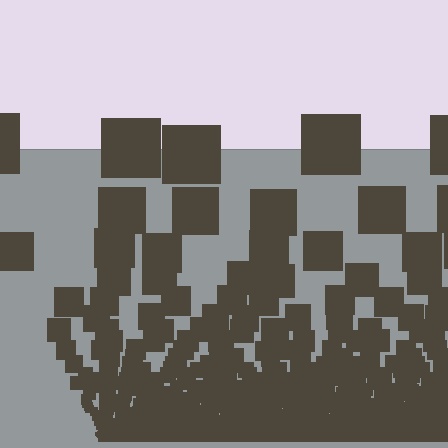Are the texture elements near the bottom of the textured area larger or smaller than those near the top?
Smaller. The gradient is inverted — elements near the bottom are smaller and denser.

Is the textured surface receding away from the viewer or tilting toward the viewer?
The surface appears to tilt toward the viewer. Texture elements get larger and sparser toward the top.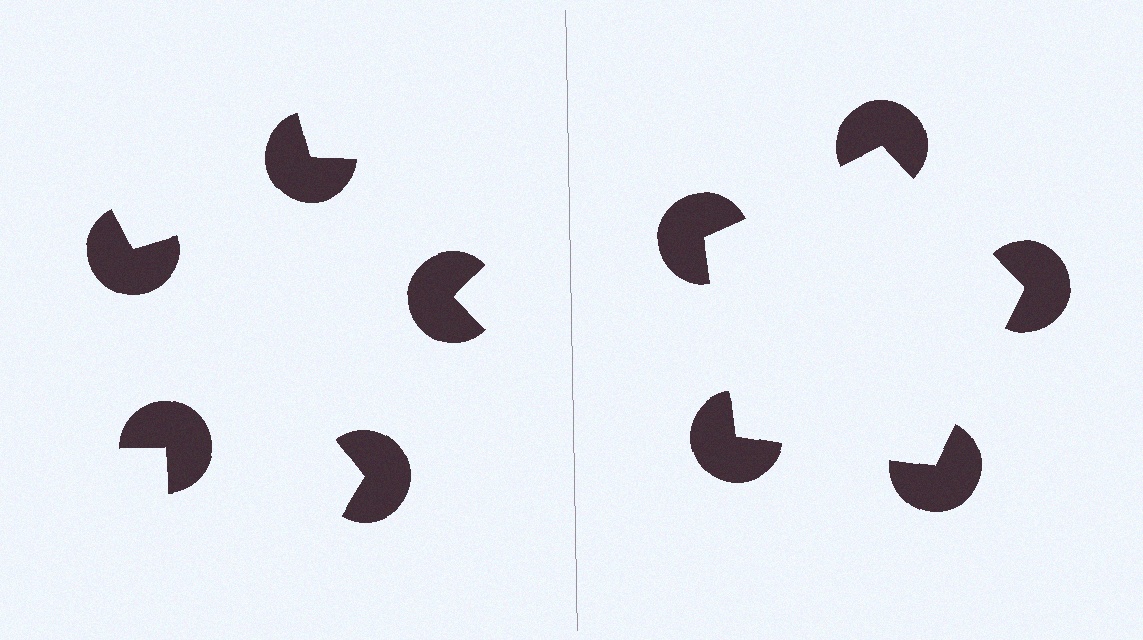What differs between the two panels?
The pac-man discs are positioned identically on both sides; only the wedge orientations differ. On the right they align to a pentagon; on the left they are misaligned.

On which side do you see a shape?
An illusory pentagon appears on the right side. On the left side the wedge cuts are rotated, so no coherent shape forms.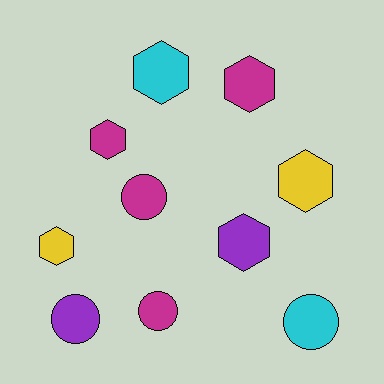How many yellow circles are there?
There are no yellow circles.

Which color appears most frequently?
Magenta, with 4 objects.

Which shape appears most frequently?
Hexagon, with 6 objects.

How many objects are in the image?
There are 10 objects.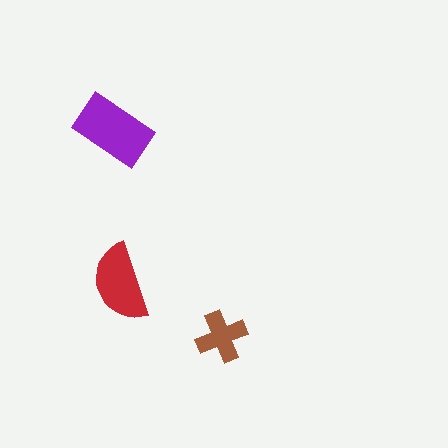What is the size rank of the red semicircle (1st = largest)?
2nd.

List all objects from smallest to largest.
The brown cross, the red semicircle, the purple rectangle.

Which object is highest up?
The purple rectangle is topmost.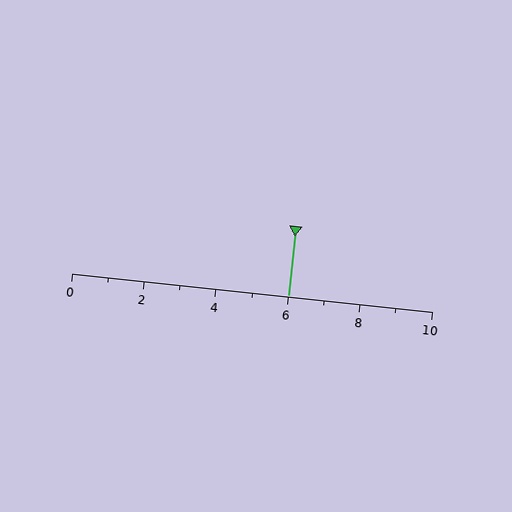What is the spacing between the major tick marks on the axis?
The major ticks are spaced 2 apart.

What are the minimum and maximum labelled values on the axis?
The axis runs from 0 to 10.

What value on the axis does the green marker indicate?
The marker indicates approximately 6.